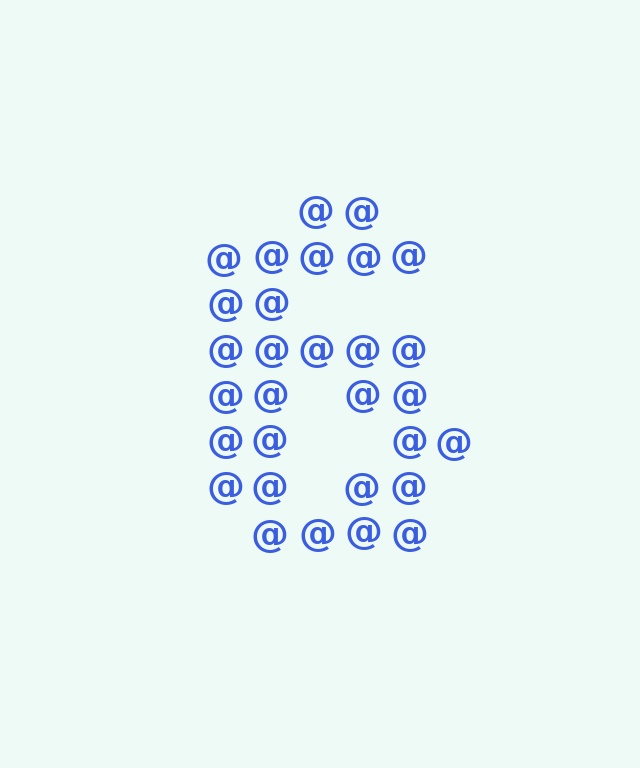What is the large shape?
The large shape is the digit 6.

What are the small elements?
The small elements are at signs.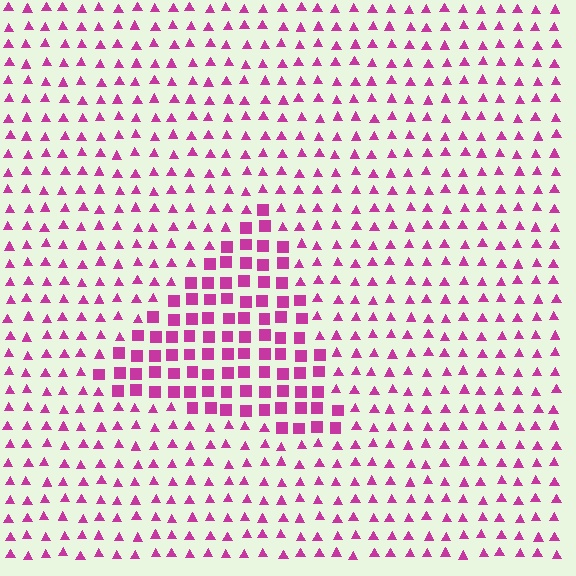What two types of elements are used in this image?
The image uses squares inside the triangle region and triangles outside it.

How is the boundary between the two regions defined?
The boundary is defined by a change in element shape: squares inside vs. triangles outside. All elements share the same color and spacing.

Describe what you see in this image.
The image is filled with small magenta elements arranged in a uniform grid. A triangle-shaped region contains squares, while the surrounding area contains triangles. The boundary is defined purely by the change in element shape.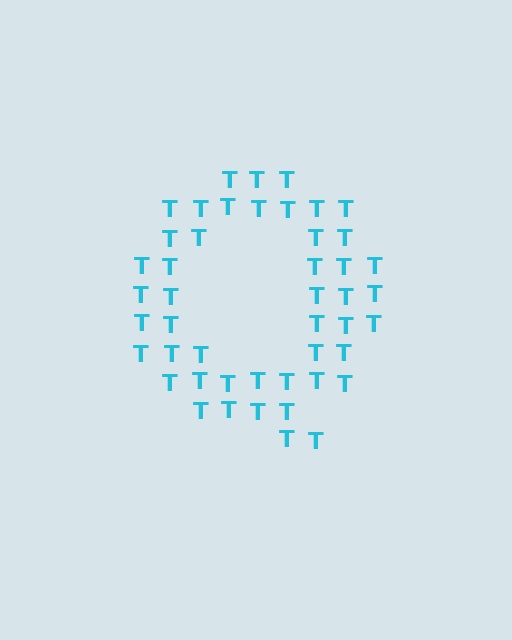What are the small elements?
The small elements are letter T's.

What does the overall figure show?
The overall figure shows the letter Q.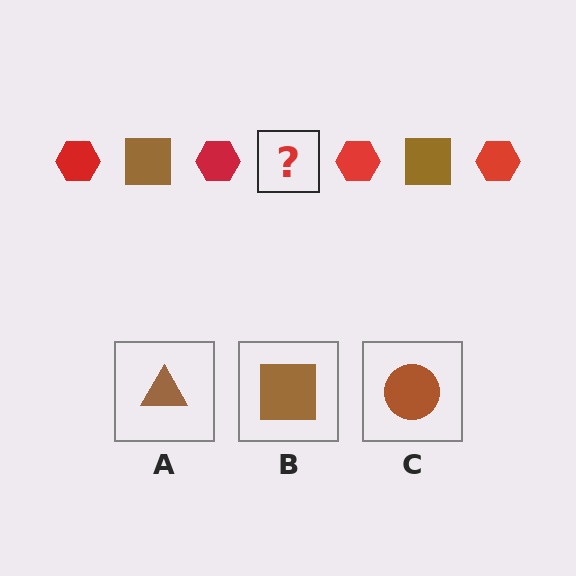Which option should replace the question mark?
Option B.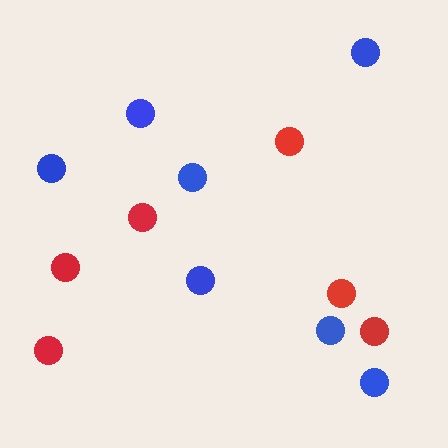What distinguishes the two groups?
There are 2 groups: one group of blue circles (7) and one group of red circles (6).